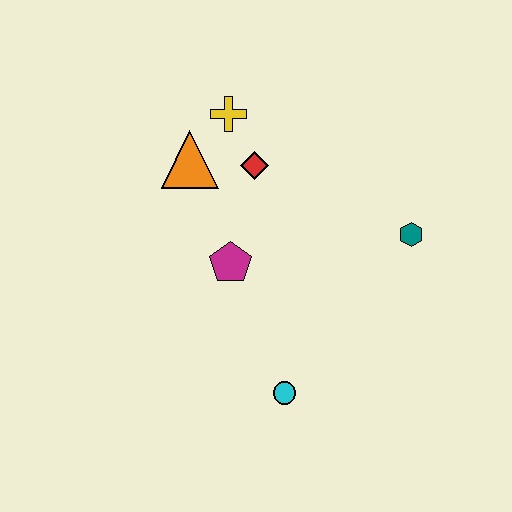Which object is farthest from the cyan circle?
The yellow cross is farthest from the cyan circle.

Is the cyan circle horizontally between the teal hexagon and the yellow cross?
Yes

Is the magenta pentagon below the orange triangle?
Yes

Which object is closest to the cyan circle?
The magenta pentagon is closest to the cyan circle.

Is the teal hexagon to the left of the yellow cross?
No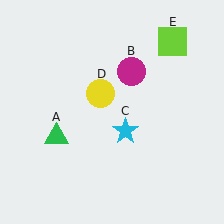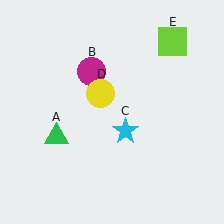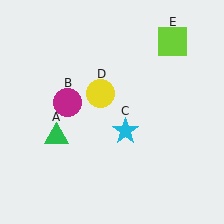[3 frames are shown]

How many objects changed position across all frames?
1 object changed position: magenta circle (object B).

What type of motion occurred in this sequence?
The magenta circle (object B) rotated counterclockwise around the center of the scene.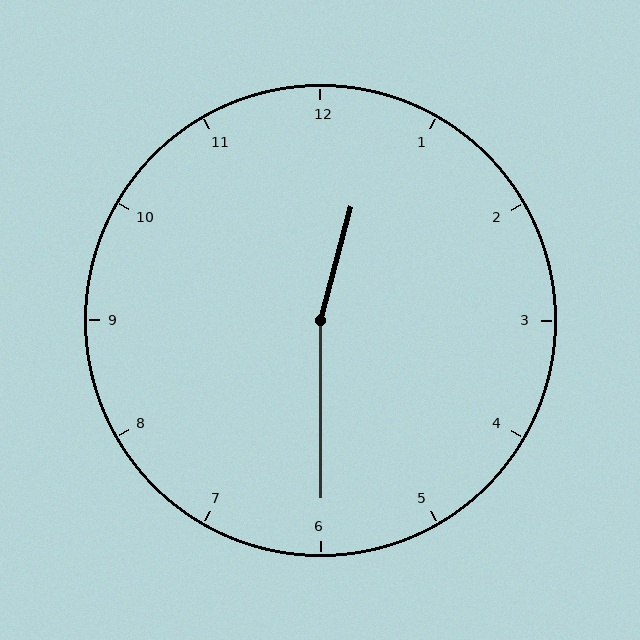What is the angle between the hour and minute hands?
Approximately 165 degrees.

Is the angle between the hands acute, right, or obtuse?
It is obtuse.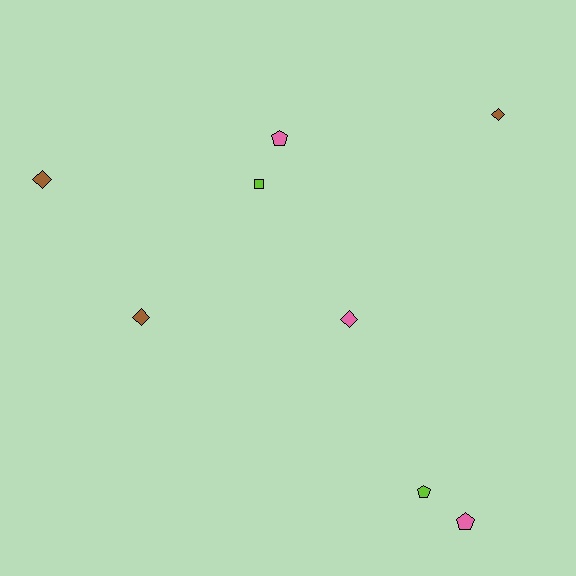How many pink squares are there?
There are no pink squares.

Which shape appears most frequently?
Diamond, with 4 objects.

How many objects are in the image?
There are 8 objects.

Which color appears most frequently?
Pink, with 3 objects.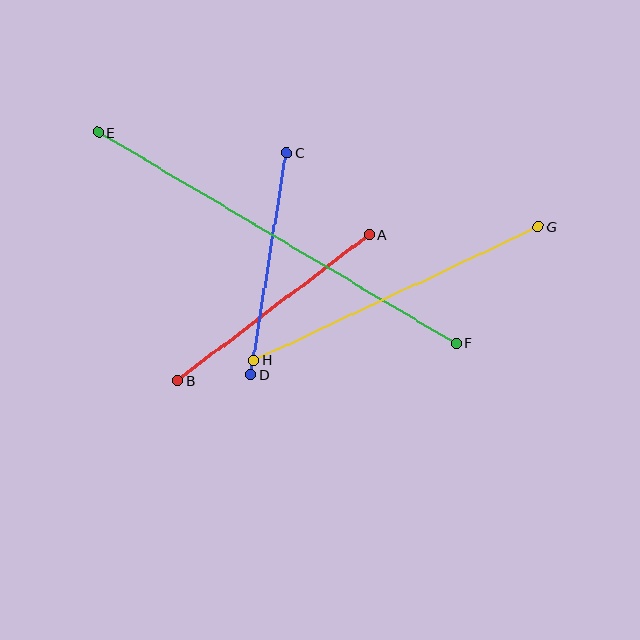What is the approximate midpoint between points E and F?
The midpoint is at approximately (277, 238) pixels.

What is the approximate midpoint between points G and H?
The midpoint is at approximately (396, 293) pixels.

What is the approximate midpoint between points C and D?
The midpoint is at approximately (269, 264) pixels.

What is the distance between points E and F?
The distance is approximately 415 pixels.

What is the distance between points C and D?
The distance is approximately 225 pixels.